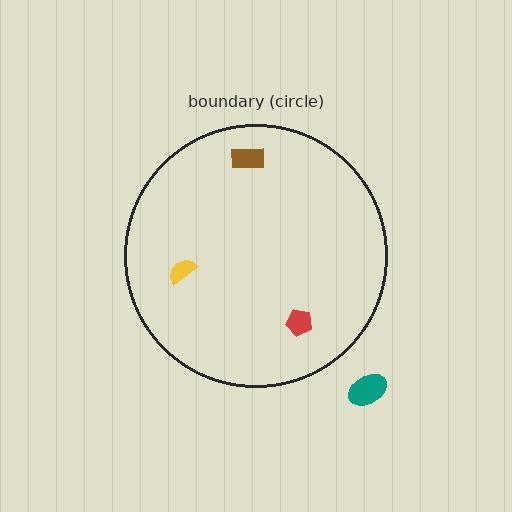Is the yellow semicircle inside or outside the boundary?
Inside.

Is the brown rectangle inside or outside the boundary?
Inside.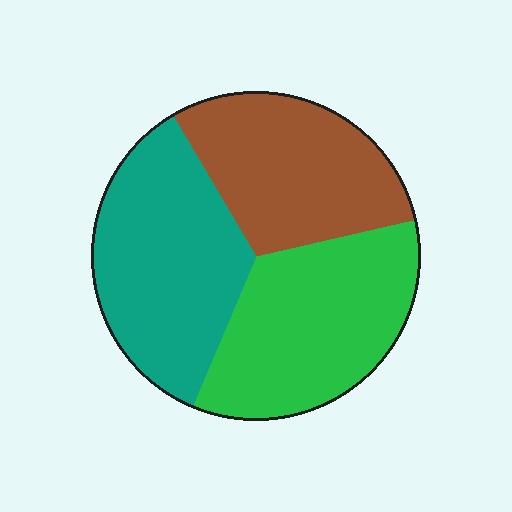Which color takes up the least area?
Brown, at roughly 30%.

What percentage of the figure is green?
Green covers around 35% of the figure.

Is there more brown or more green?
Green.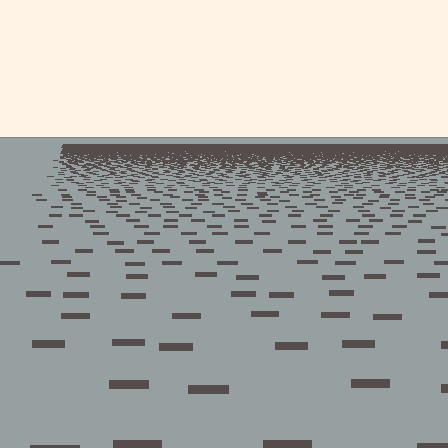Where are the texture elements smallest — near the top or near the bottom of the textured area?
Near the top.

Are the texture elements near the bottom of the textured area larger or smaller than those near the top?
Larger. Near the bottom, elements are closer to the viewer and appear at a bigger on-screen size.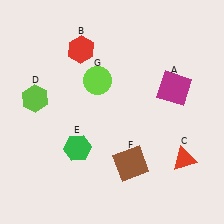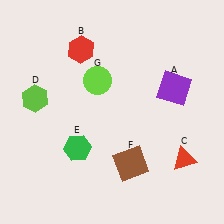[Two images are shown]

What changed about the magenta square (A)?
In Image 1, A is magenta. In Image 2, it changed to purple.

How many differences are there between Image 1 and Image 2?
There is 1 difference between the two images.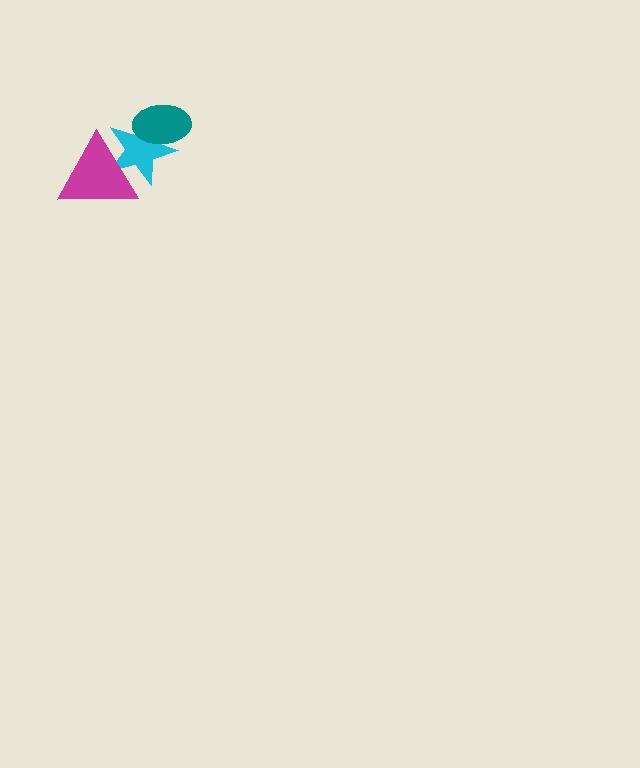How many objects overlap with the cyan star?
2 objects overlap with the cyan star.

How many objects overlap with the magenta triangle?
1 object overlaps with the magenta triangle.